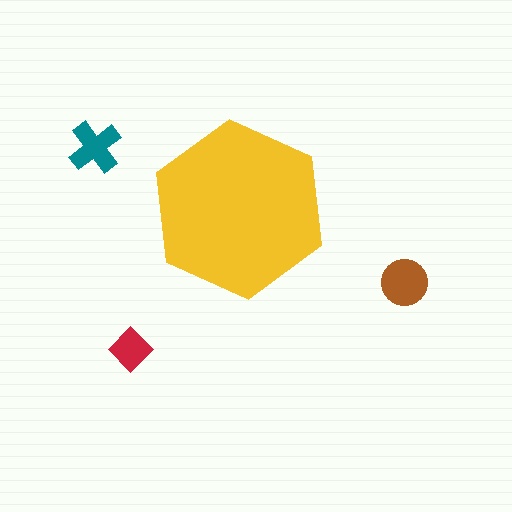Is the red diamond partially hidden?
No, the red diamond is fully visible.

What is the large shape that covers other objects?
A yellow hexagon.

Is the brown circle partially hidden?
No, the brown circle is fully visible.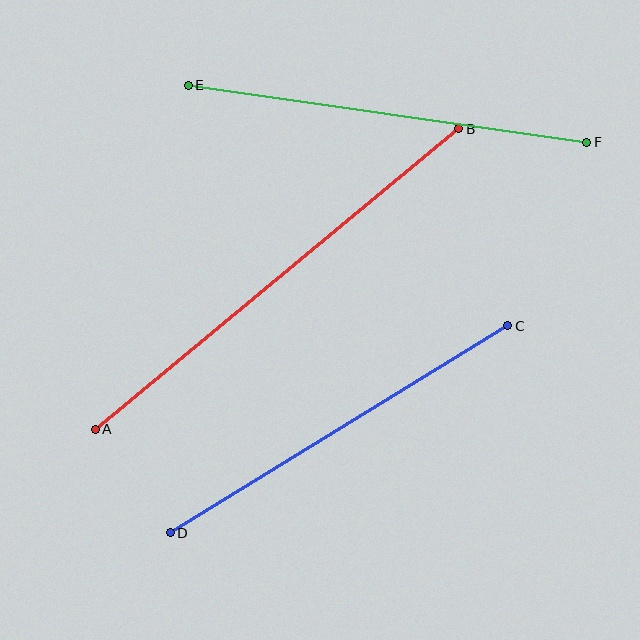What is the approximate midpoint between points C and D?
The midpoint is at approximately (339, 429) pixels.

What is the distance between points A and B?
The distance is approximately 472 pixels.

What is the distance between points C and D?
The distance is approximately 396 pixels.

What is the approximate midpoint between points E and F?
The midpoint is at approximately (388, 114) pixels.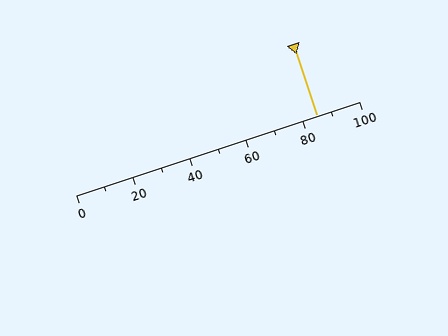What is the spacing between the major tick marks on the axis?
The major ticks are spaced 20 apart.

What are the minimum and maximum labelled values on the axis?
The axis runs from 0 to 100.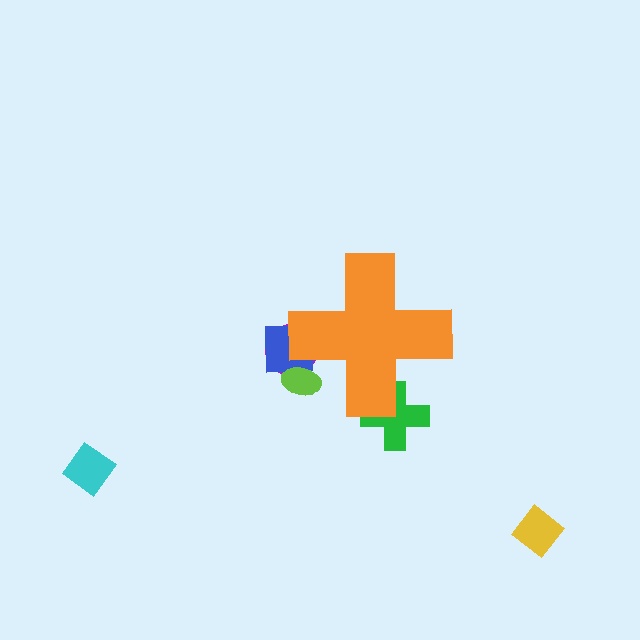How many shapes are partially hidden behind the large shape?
4 shapes are partially hidden.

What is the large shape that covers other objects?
An orange cross.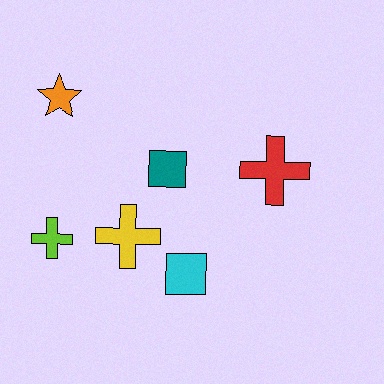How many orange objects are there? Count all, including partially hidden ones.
There is 1 orange object.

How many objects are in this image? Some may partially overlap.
There are 6 objects.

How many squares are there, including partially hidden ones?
There are 2 squares.